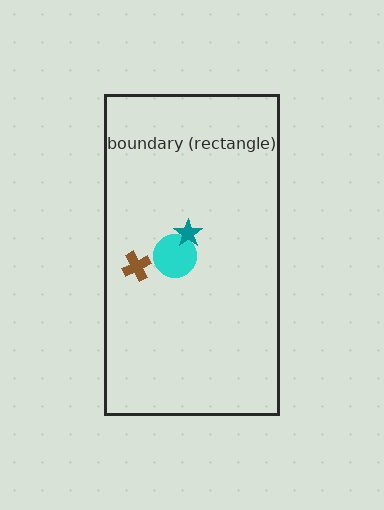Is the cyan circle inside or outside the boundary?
Inside.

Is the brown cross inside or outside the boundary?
Inside.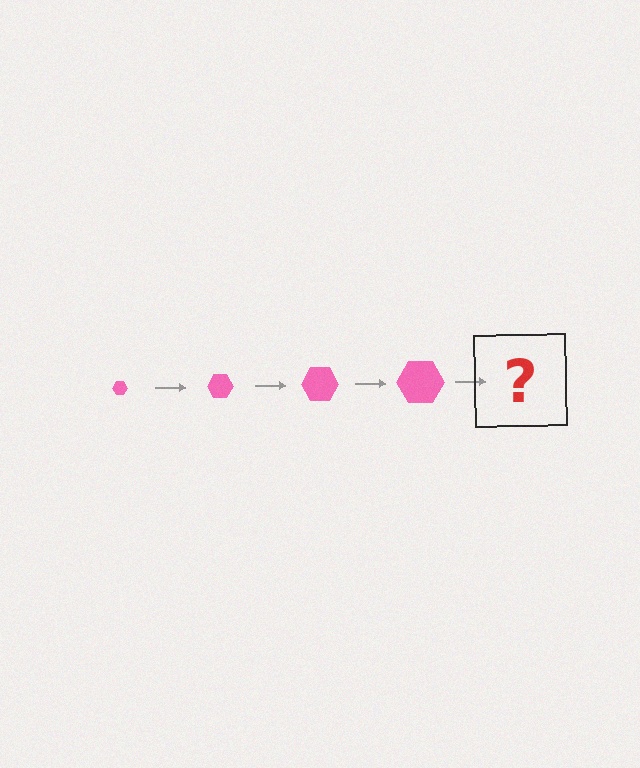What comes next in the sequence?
The next element should be a pink hexagon, larger than the previous one.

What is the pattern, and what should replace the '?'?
The pattern is that the hexagon gets progressively larger each step. The '?' should be a pink hexagon, larger than the previous one.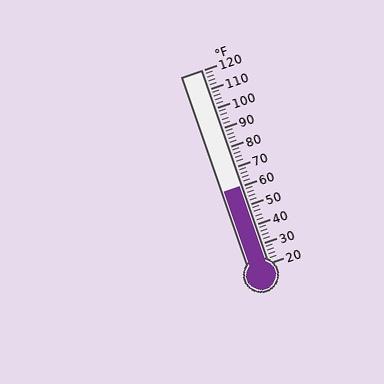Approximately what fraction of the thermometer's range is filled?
The thermometer is filled to approximately 40% of its range.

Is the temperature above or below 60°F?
The temperature is at 60°F.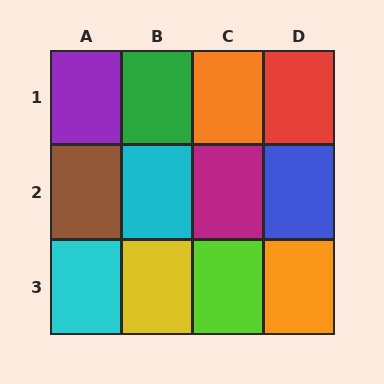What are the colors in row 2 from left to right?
Brown, cyan, magenta, blue.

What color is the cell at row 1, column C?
Orange.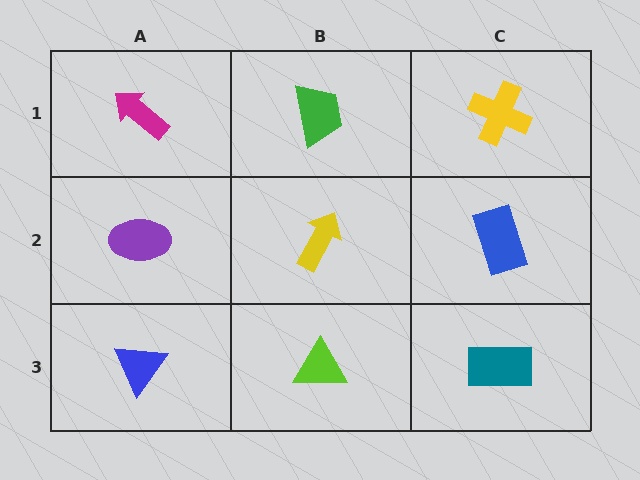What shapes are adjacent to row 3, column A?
A purple ellipse (row 2, column A), a lime triangle (row 3, column B).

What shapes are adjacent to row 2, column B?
A green trapezoid (row 1, column B), a lime triangle (row 3, column B), a purple ellipse (row 2, column A), a blue rectangle (row 2, column C).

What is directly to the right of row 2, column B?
A blue rectangle.